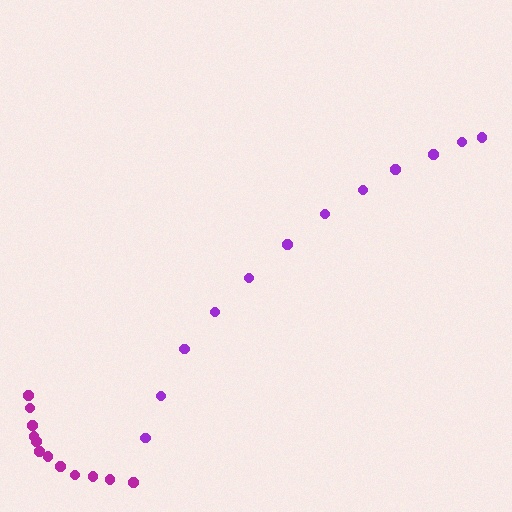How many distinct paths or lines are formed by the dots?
There are 2 distinct paths.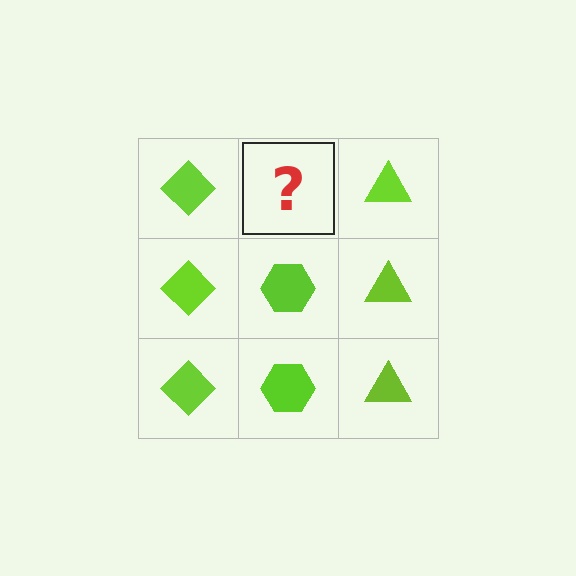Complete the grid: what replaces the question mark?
The question mark should be replaced with a lime hexagon.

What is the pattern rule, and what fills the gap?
The rule is that each column has a consistent shape. The gap should be filled with a lime hexagon.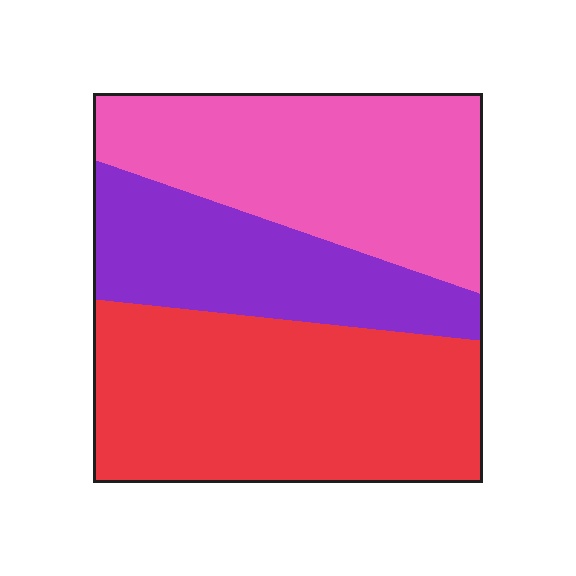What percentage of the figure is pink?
Pink covers roughly 35% of the figure.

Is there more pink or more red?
Red.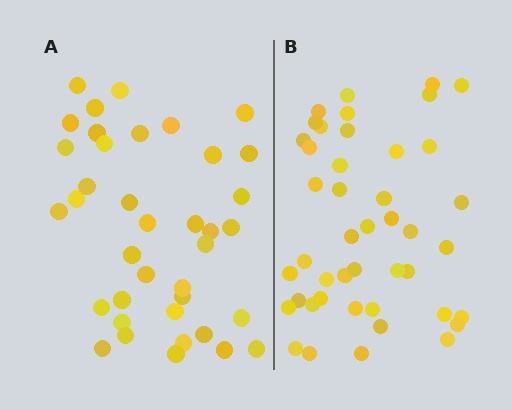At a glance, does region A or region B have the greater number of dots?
Region B (the right region) has more dots.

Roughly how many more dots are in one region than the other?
Region B has about 6 more dots than region A.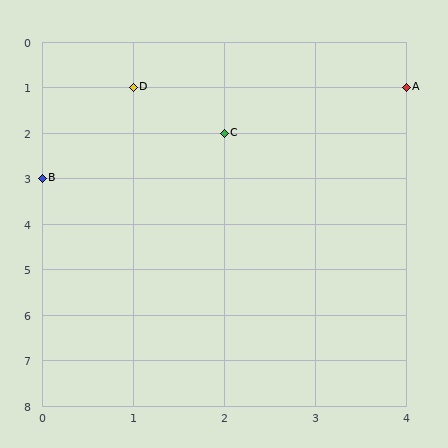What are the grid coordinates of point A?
Point A is at grid coordinates (4, 1).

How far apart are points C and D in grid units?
Points C and D are 1 column and 1 row apart (about 1.4 grid units diagonally).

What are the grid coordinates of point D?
Point D is at grid coordinates (1, 1).